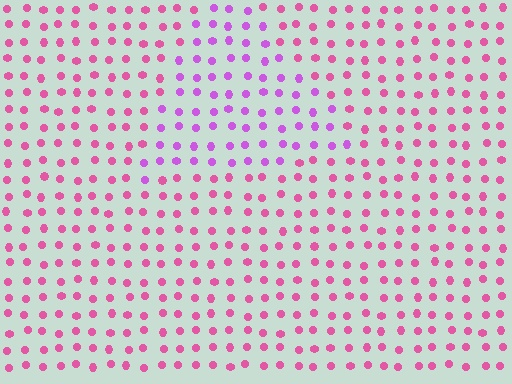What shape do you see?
I see a triangle.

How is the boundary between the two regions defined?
The boundary is defined purely by a slight shift in hue (about 37 degrees). Spacing, size, and orientation are identical on both sides.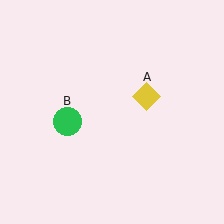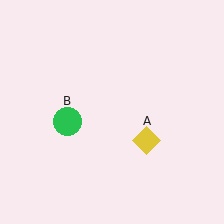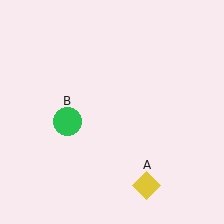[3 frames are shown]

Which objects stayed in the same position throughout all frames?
Green circle (object B) remained stationary.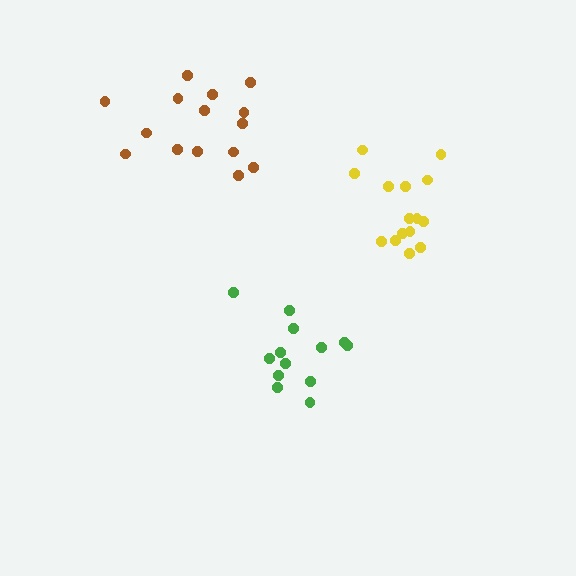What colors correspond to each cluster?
The clusters are colored: yellow, green, brown.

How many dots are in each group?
Group 1: 15 dots, Group 2: 13 dots, Group 3: 15 dots (43 total).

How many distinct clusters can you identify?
There are 3 distinct clusters.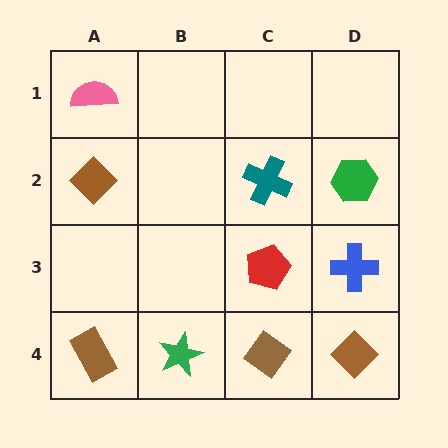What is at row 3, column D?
A blue cross.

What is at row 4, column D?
A brown diamond.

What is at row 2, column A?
A brown diamond.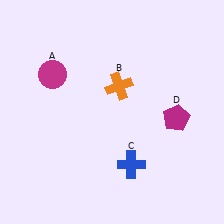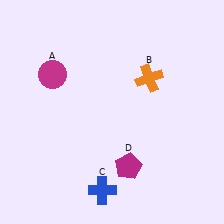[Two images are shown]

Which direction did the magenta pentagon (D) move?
The magenta pentagon (D) moved down.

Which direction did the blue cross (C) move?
The blue cross (C) moved left.